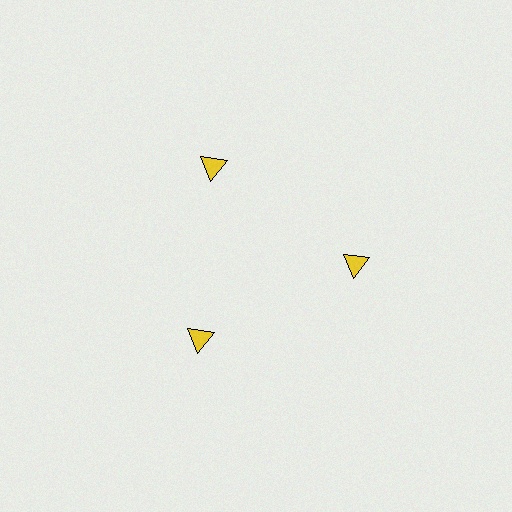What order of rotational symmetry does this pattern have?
This pattern has 3-fold rotational symmetry.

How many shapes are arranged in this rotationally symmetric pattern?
There are 3 shapes, arranged in 3 groups of 1.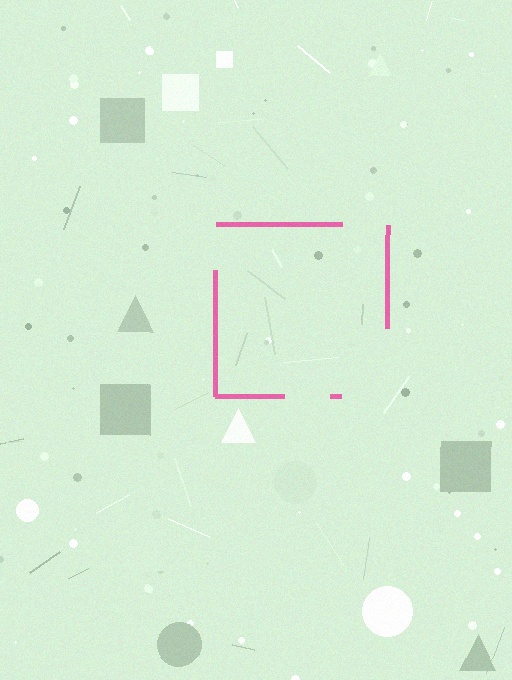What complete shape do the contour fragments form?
The contour fragments form a square.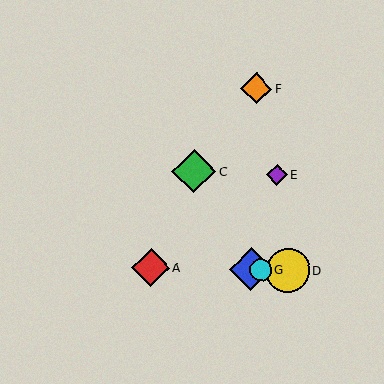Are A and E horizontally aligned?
No, A is at y≈268 and E is at y≈175.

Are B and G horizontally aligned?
Yes, both are at y≈270.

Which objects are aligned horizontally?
Objects A, B, D, G are aligned horizontally.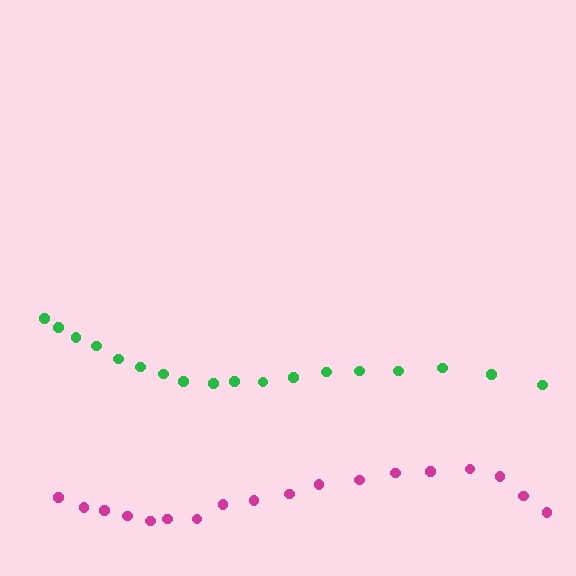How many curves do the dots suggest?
There are 2 distinct paths.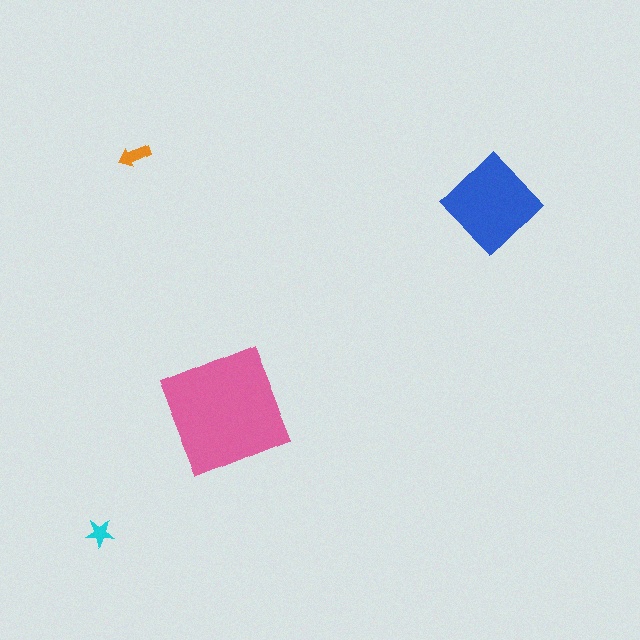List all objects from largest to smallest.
The pink square, the blue diamond, the orange arrow, the cyan star.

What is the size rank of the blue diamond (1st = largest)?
2nd.